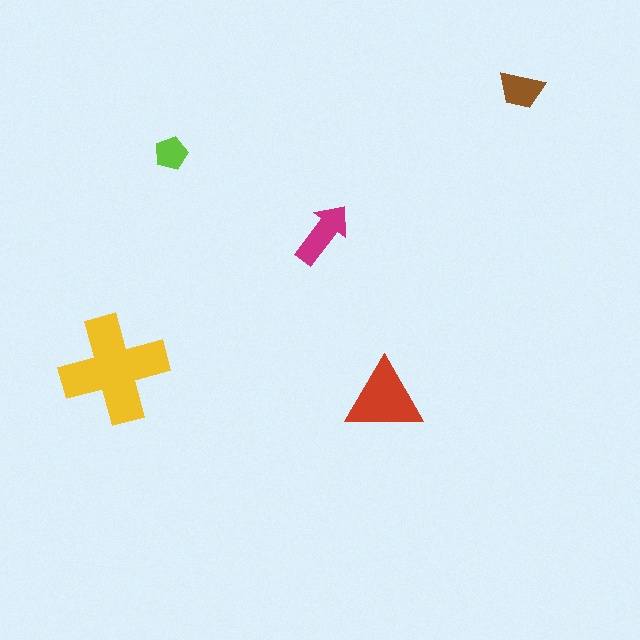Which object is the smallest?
The lime pentagon.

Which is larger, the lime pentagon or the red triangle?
The red triangle.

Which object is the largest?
The yellow cross.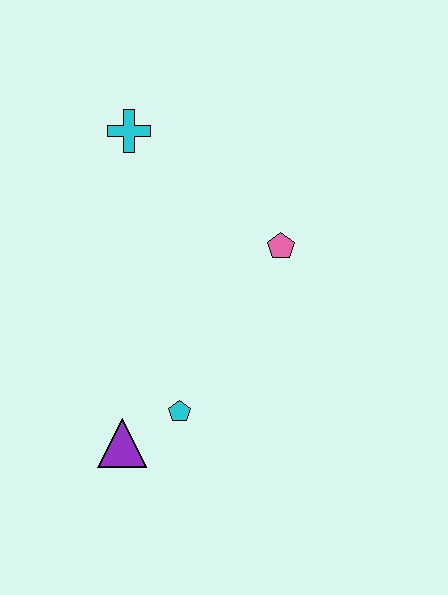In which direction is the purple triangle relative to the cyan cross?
The purple triangle is below the cyan cross.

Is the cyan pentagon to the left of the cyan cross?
No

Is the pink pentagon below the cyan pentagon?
No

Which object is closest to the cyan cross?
The pink pentagon is closest to the cyan cross.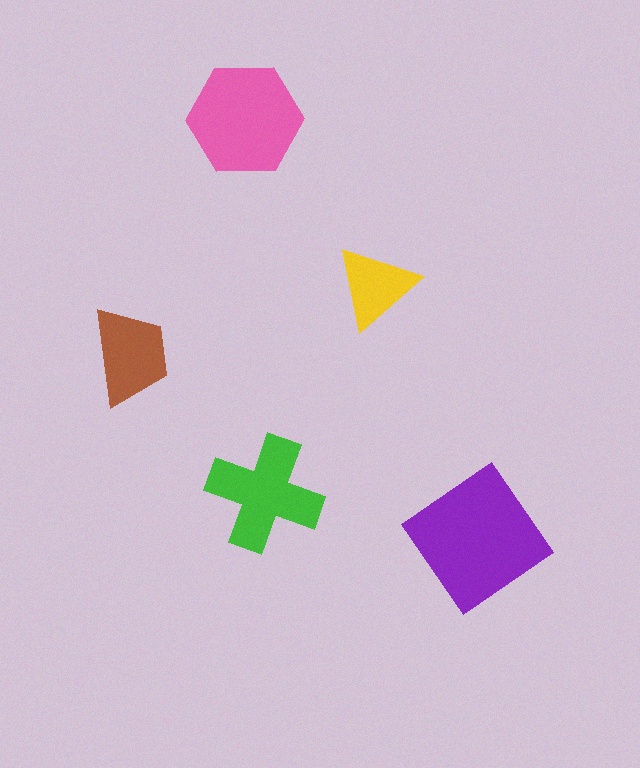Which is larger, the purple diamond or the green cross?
The purple diamond.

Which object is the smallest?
The yellow triangle.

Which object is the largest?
The purple diamond.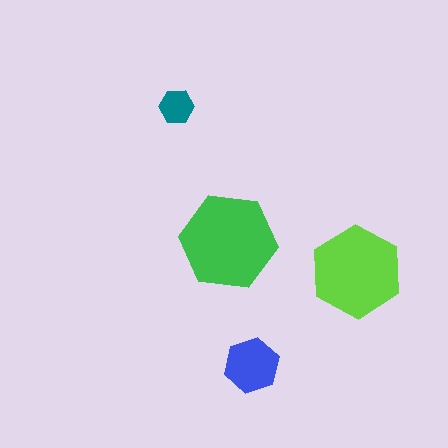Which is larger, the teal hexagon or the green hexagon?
The green one.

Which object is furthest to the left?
The teal hexagon is leftmost.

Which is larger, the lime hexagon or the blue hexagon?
The lime one.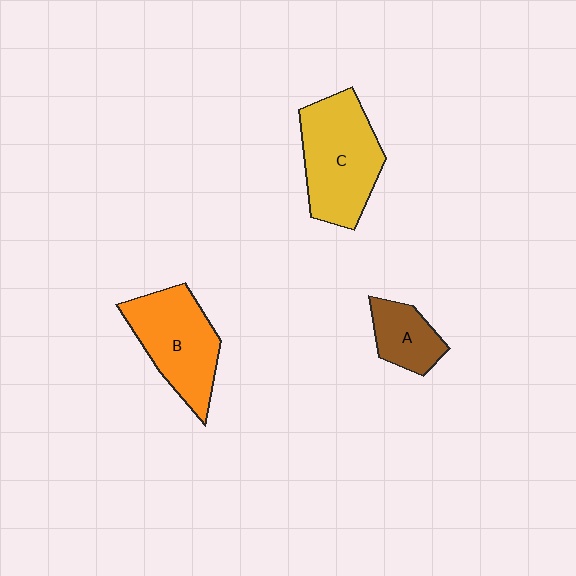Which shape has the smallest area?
Shape A (brown).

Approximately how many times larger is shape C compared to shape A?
Approximately 2.2 times.